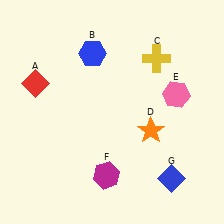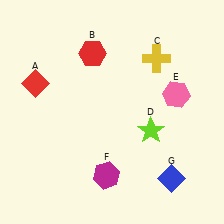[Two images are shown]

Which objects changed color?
B changed from blue to red. D changed from orange to lime.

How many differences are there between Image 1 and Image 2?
There are 2 differences between the two images.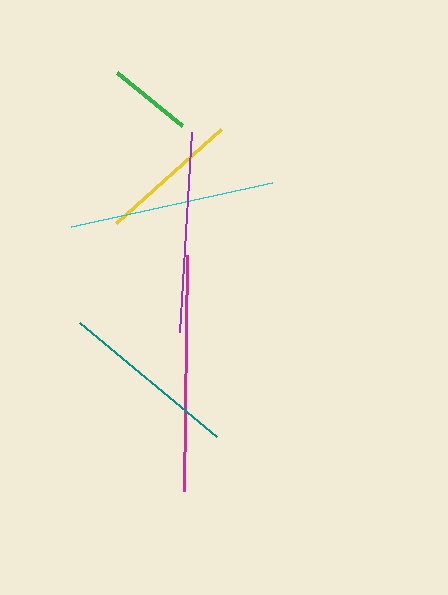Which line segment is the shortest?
The green line is the shortest at approximately 84 pixels.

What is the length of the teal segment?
The teal segment is approximately 179 pixels long.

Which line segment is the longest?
The magenta line is the longest at approximately 235 pixels.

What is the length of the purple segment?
The purple segment is approximately 200 pixels long.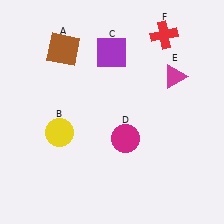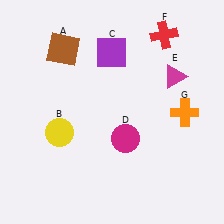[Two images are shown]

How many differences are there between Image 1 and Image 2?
There is 1 difference between the two images.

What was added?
An orange cross (G) was added in Image 2.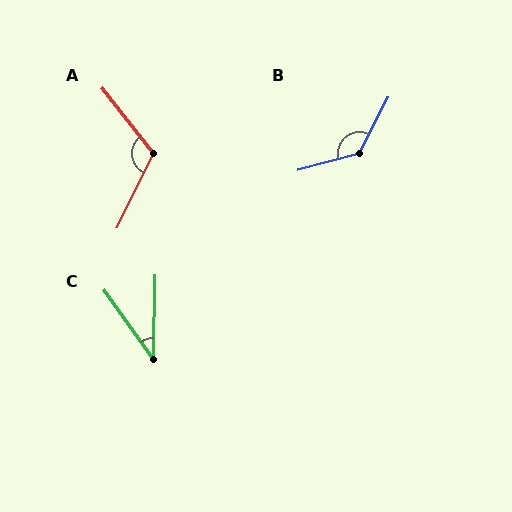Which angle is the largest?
B, at approximately 132 degrees.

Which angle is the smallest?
C, at approximately 36 degrees.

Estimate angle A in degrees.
Approximately 116 degrees.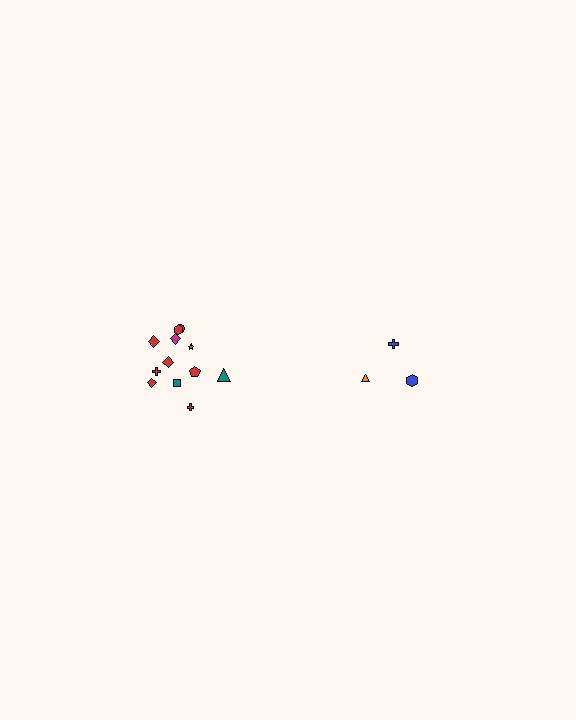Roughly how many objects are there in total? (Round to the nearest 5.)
Roughly 15 objects in total.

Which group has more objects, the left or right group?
The left group.